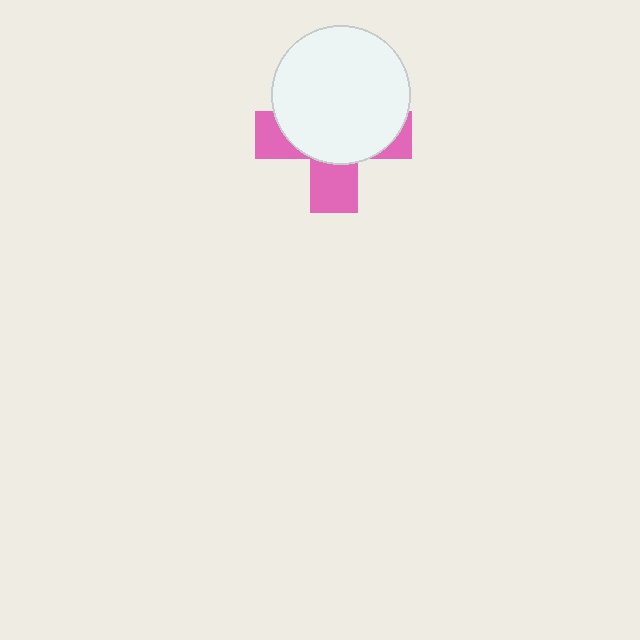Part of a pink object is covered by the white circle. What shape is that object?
It is a cross.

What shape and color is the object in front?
The object in front is a white circle.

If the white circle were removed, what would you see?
You would see the complete pink cross.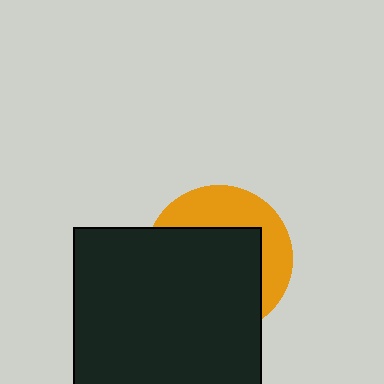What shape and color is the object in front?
The object in front is a black rectangle.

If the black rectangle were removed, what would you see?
You would see the complete orange circle.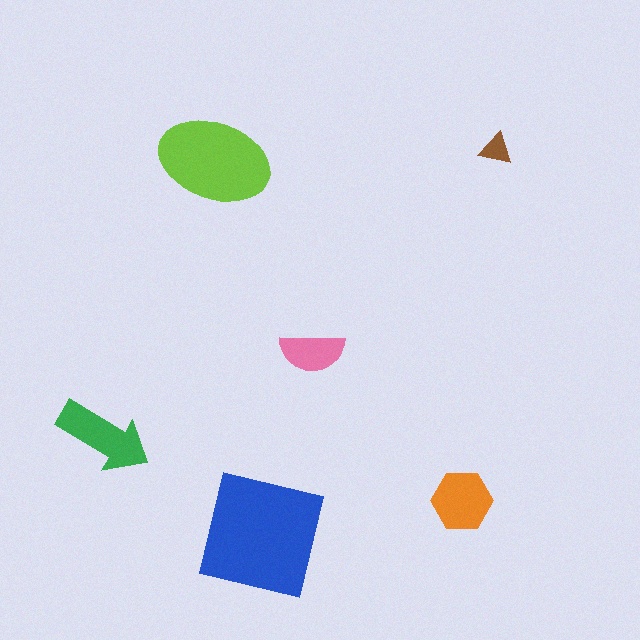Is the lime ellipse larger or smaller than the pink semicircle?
Larger.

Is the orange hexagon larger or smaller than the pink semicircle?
Larger.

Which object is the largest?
The blue square.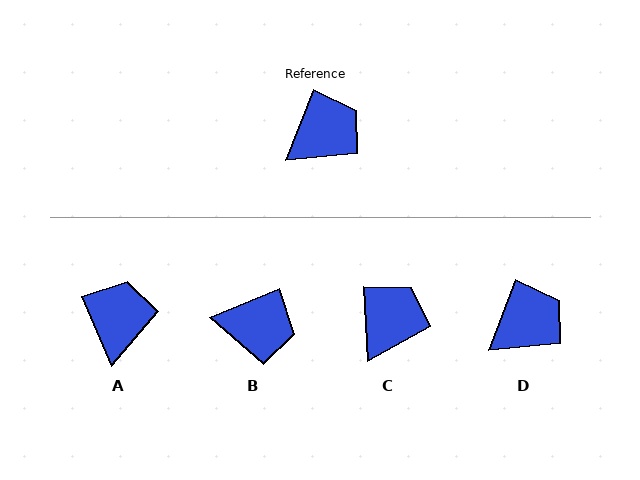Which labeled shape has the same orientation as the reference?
D.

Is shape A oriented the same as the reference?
No, it is off by about 44 degrees.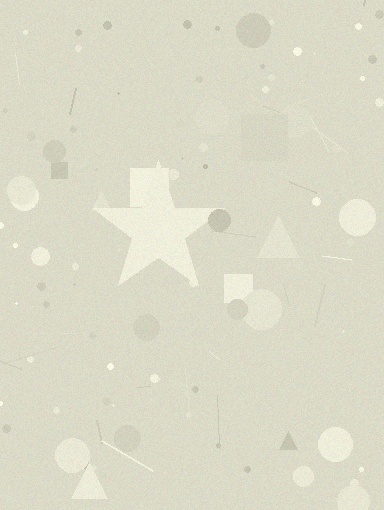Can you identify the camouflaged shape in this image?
The camouflaged shape is a star.